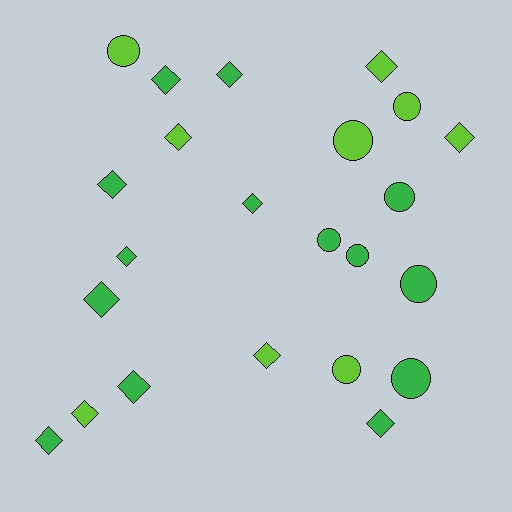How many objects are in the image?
There are 23 objects.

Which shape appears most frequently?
Diamond, with 14 objects.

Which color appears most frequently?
Green, with 14 objects.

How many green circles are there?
There are 5 green circles.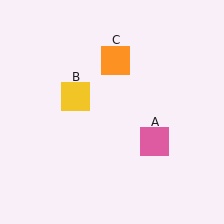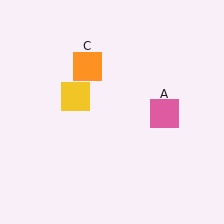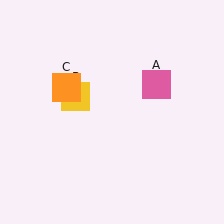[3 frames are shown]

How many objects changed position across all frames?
2 objects changed position: pink square (object A), orange square (object C).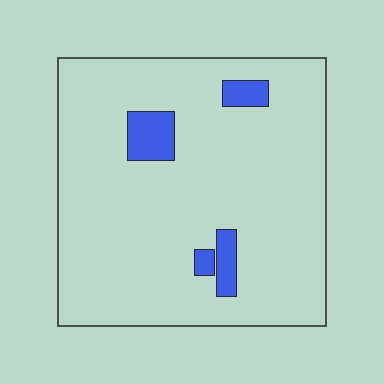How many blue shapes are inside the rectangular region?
4.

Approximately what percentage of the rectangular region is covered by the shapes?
Approximately 10%.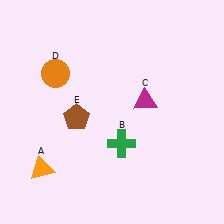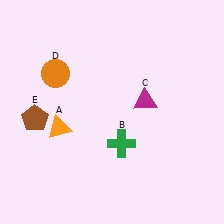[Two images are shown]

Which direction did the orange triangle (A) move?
The orange triangle (A) moved up.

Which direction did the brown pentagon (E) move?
The brown pentagon (E) moved left.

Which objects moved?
The objects that moved are: the orange triangle (A), the brown pentagon (E).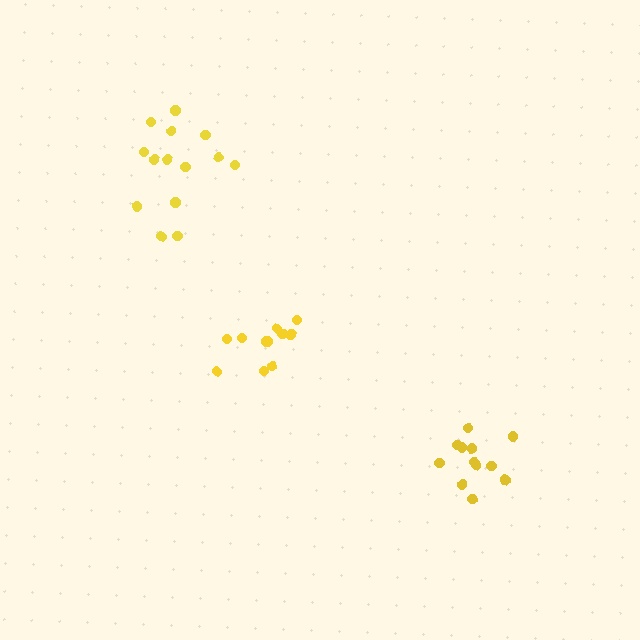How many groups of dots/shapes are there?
There are 3 groups.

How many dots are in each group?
Group 1: 11 dots, Group 2: 12 dots, Group 3: 14 dots (37 total).